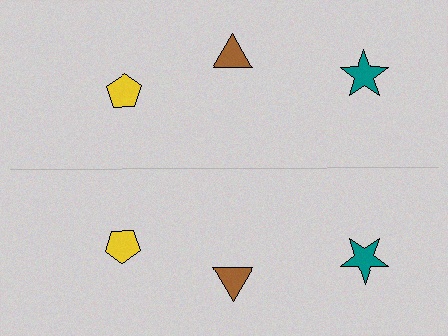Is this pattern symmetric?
Yes, this pattern has bilateral (reflection) symmetry.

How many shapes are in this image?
There are 6 shapes in this image.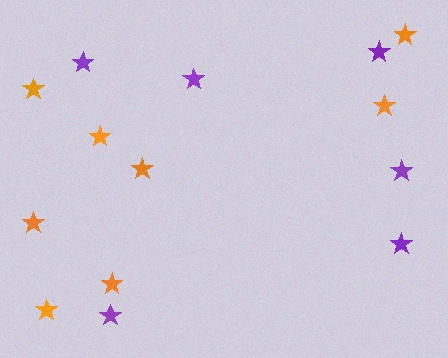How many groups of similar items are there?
There are 2 groups: one group of orange stars (8) and one group of purple stars (6).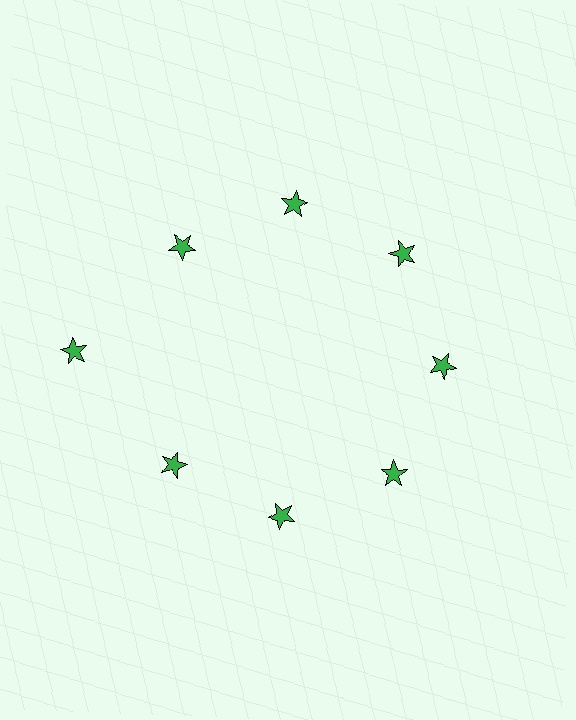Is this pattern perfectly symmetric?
No. The 8 green stars are arranged in a ring, but one element near the 9 o'clock position is pushed outward from the center, breaking the 8-fold rotational symmetry.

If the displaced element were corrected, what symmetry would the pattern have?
It would have 8-fold rotational symmetry — the pattern would map onto itself every 45 degrees.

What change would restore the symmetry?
The symmetry would be restored by moving it inward, back onto the ring so that all 8 stars sit at equal angles and equal distance from the center.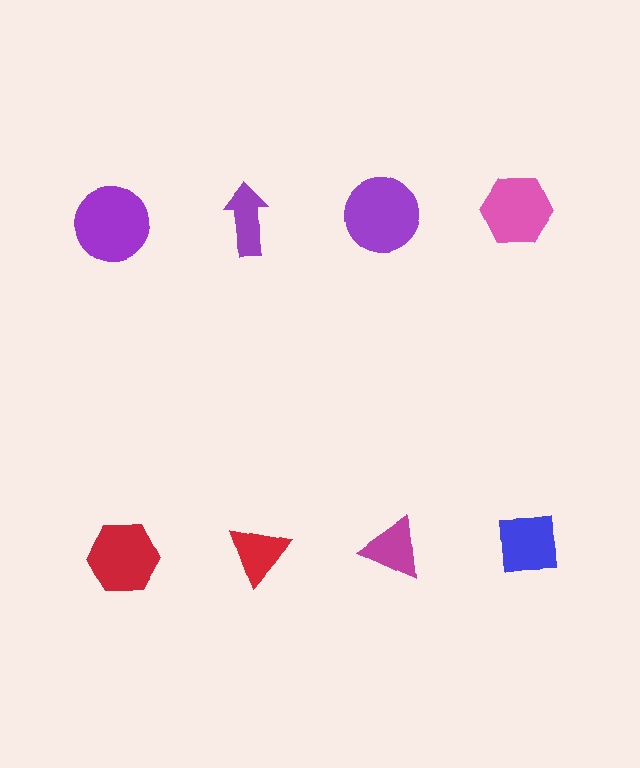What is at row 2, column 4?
A blue square.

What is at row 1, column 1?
A purple circle.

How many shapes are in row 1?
4 shapes.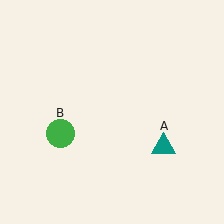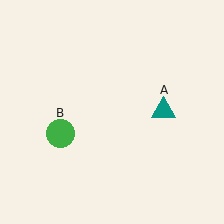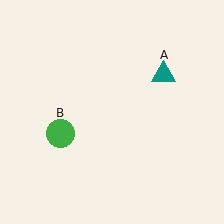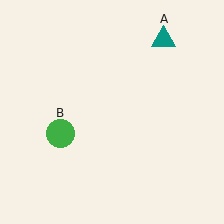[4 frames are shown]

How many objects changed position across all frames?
1 object changed position: teal triangle (object A).